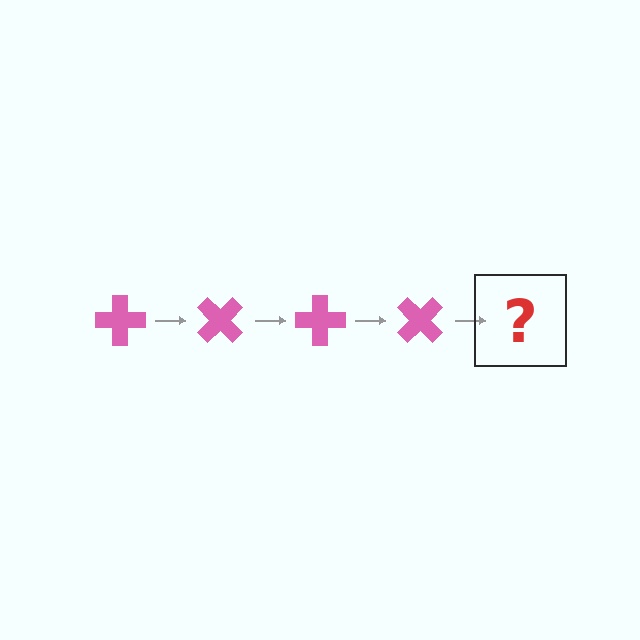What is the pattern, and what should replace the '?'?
The pattern is that the cross rotates 45 degrees each step. The '?' should be a pink cross rotated 180 degrees.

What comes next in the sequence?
The next element should be a pink cross rotated 180 degrees.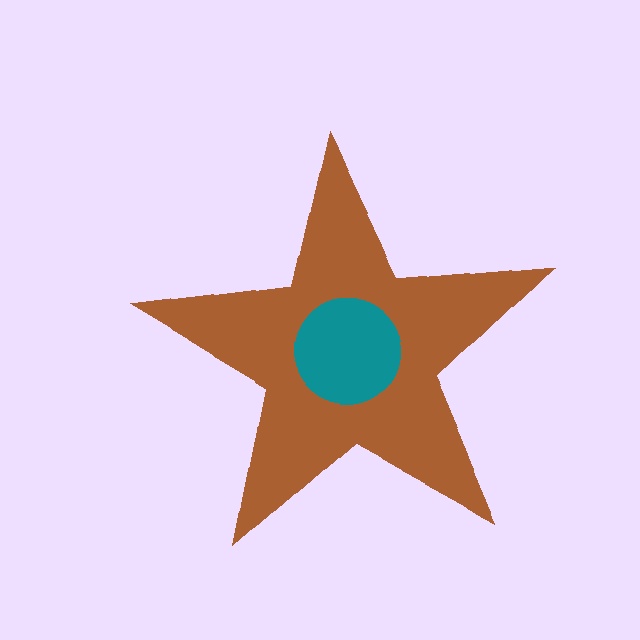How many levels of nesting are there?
2.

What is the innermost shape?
The teal circle.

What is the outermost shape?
The brown star.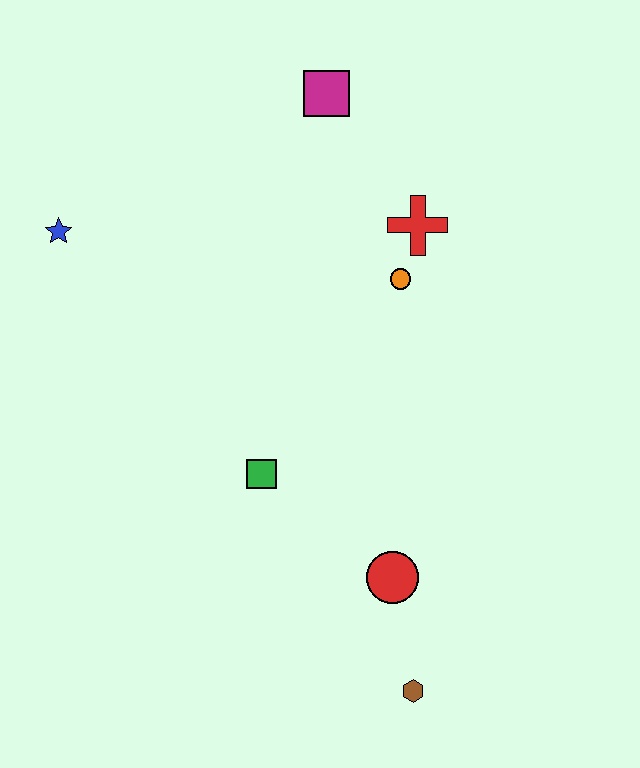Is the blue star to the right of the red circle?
No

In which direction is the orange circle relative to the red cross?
The orange circle is below the red cross.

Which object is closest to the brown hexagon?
The red circle is closest to the brown hexagon.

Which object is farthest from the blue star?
The brown hexagon is farthest from the blue star.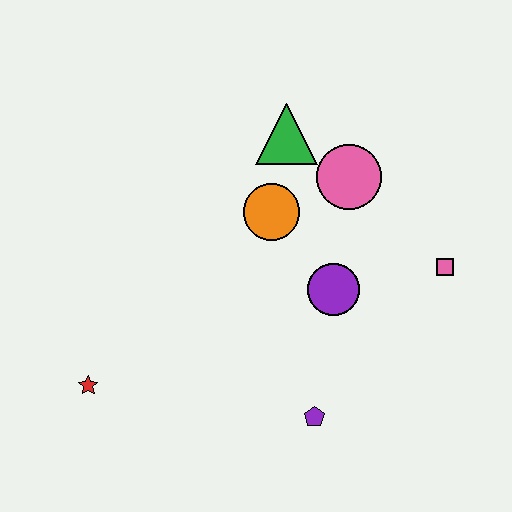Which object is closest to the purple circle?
The orange circle is closest to the purple circle.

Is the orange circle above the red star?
Yes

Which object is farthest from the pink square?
The red star is farthest from the pink square.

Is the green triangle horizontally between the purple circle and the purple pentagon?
No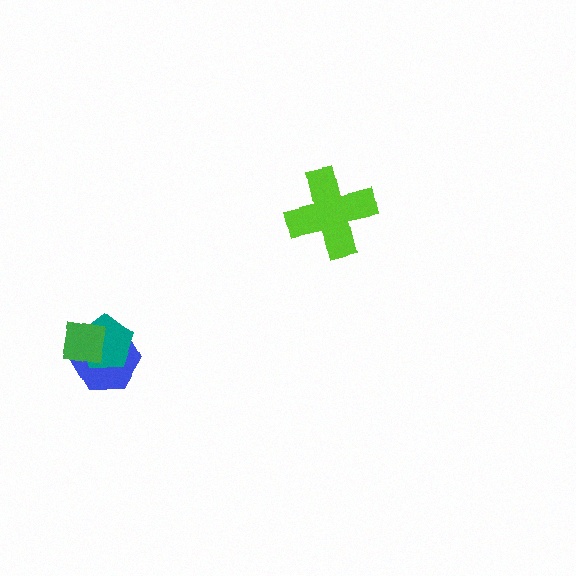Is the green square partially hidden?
No, no other shape covers it.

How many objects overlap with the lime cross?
0 objects overlap with the lime cross.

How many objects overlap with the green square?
2 objects overlap with the green square.